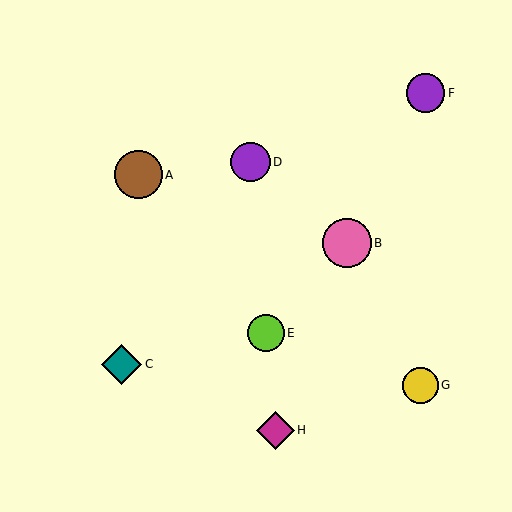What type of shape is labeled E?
Shape E is a lime circle.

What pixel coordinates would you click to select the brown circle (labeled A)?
Click at (138, 175) to select the brown circle A.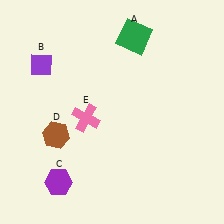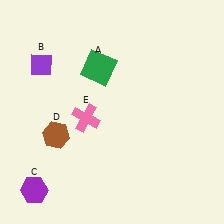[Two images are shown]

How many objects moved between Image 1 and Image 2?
2 objects moved between the two images.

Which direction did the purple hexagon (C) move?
The purple hexagon (C) moved left.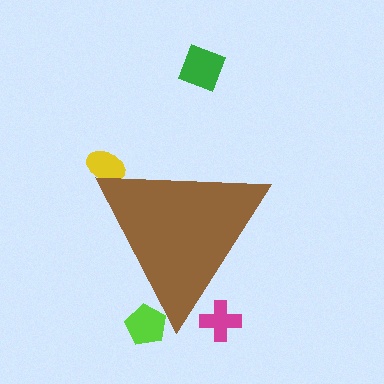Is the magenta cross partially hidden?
Yes, the magenta cross is partially hidden behind the brown triangle.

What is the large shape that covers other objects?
A brown triangle.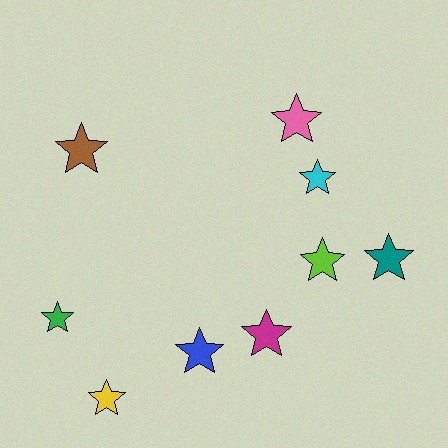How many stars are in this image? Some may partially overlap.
There are 9 stars.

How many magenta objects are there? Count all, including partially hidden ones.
There is 1 magenta object.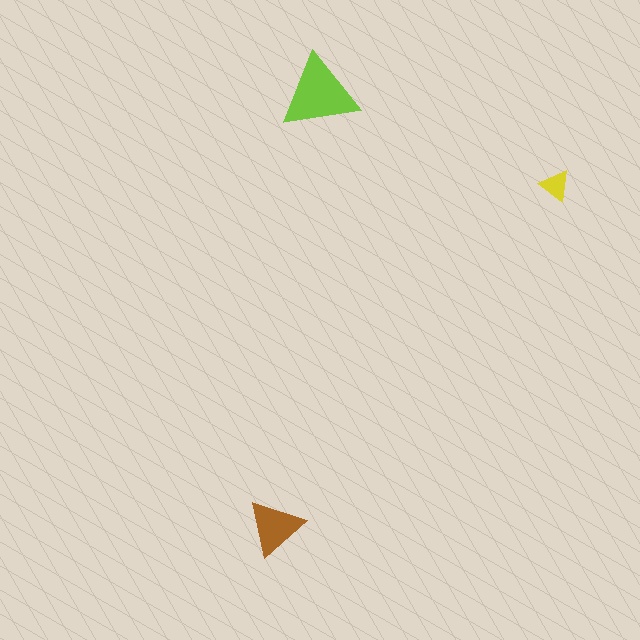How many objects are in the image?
There are 3 objects in the image.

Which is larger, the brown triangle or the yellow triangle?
The brown one.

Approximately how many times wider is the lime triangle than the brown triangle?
About 1.5 times wider.